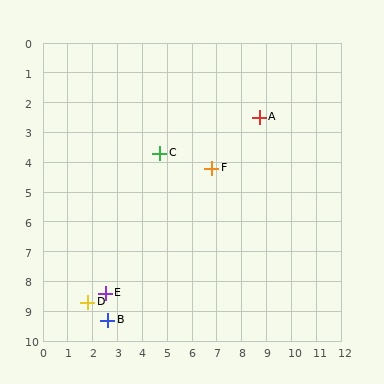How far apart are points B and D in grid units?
Points B and D are about 1.0 grid units apart.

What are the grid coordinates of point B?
Point B is at approximately (2.6, 9.3).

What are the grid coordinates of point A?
Point A is at approximately (8.7, 2.5).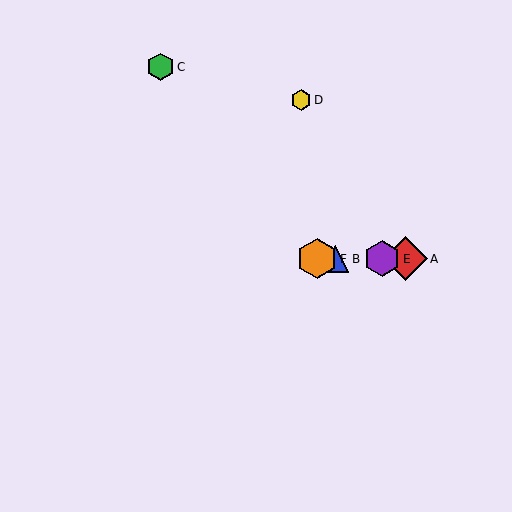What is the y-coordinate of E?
Object E is at y≈259.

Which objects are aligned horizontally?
Objects A, B, E, F are aligned horizontally.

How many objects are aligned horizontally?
4 objects (A, B, E, F) are aligned horizontally.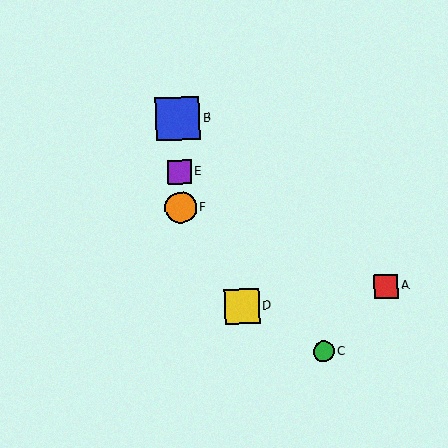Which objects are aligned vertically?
Objects B, E, F are aligned vertically.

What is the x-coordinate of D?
Object D is at x≈242.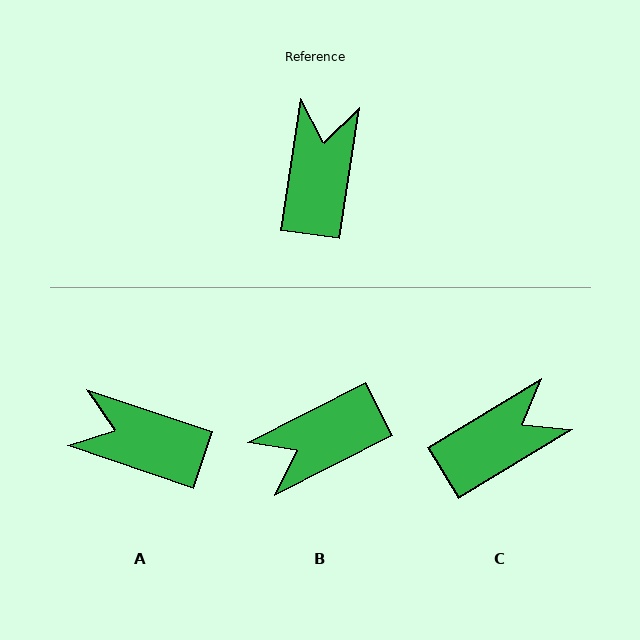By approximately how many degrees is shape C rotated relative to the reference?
Approximately 50 degrees clockwise.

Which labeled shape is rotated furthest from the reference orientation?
B, about 125 degrees away.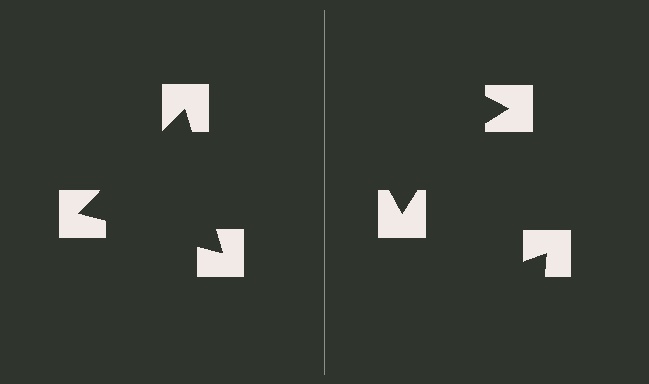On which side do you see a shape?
An illusory triangle appears on the left side. On the right side the wedge cuts are rotated, so no coherent shape forms.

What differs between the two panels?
The notched squares are positioned identically on both sides; only the wedge orientations differ. On the left they align to a triangle; on the right they are misaligned.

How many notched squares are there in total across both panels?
6 — 3 on each side.